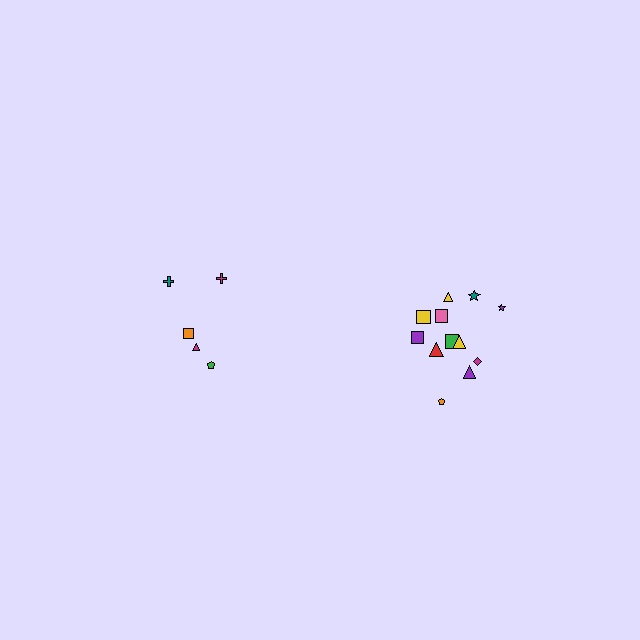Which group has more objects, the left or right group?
The right group.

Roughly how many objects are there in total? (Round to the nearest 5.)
Roughly 15 objects in total.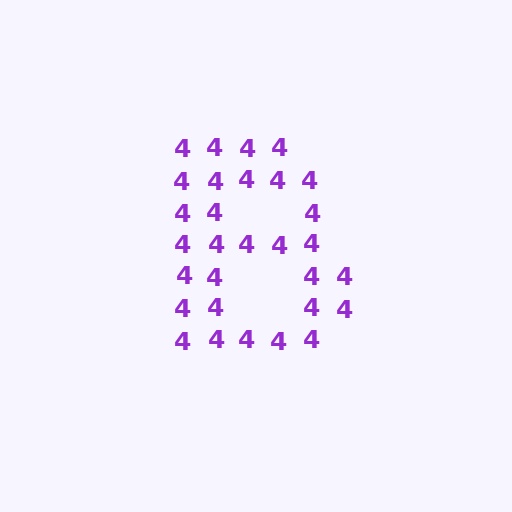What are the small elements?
The small elements are digit 4's.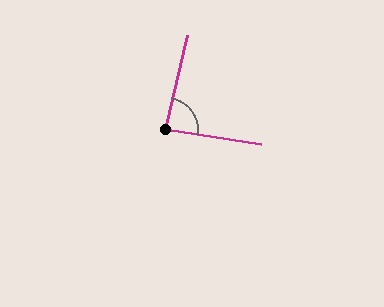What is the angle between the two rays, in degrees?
Approximately 85 degrees.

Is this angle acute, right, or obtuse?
It is approximately a right angle.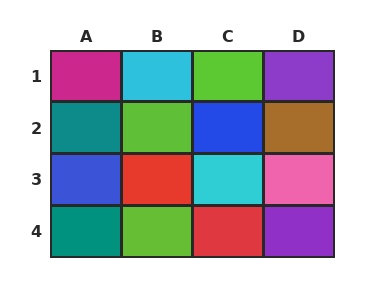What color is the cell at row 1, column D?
Purple.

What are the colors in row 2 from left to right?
Teal, lime, blue, brown.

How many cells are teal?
2 cells are teal.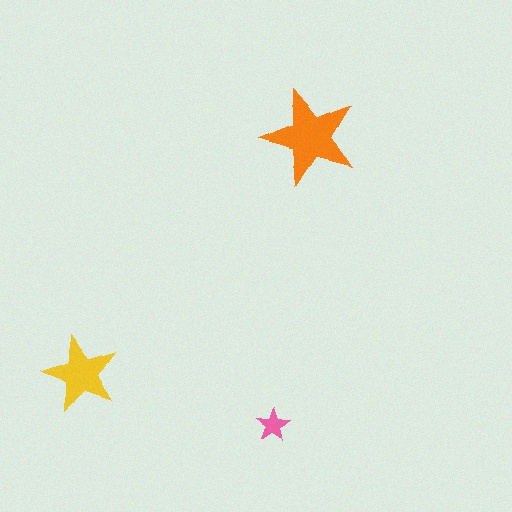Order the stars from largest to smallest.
the orange one, the yellow one, the pink one.